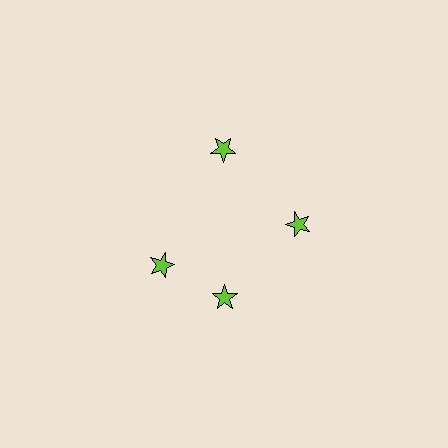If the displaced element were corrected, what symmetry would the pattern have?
It would have 4-fold rotational symmetry — the pattern would map onto itself every 90 degrees.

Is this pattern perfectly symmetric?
No. The 4 lime stars are arranged in a ring, but one element near the 9 o'clock position is rotated out of alignment along the ring, breaking the 4-fold rotational symmetry.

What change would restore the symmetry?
The symmetry would be restored by rotating it back into even spacing with its neighbors so that all 4 stars sit at equal angles and equal distance from the center.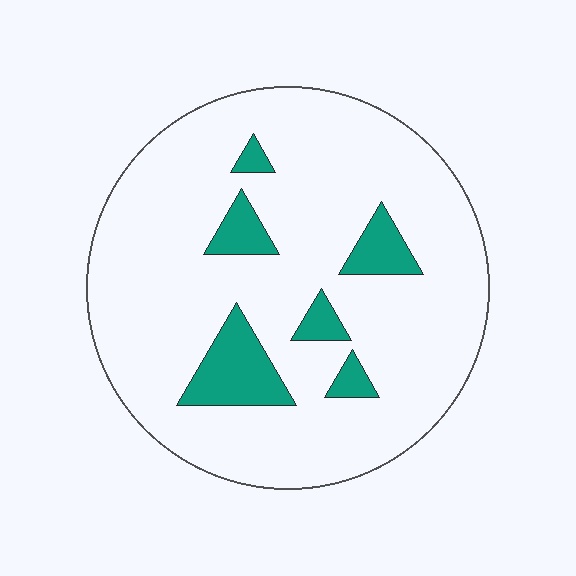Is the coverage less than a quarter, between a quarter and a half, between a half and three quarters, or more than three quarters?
Less than a quarter.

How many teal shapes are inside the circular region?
6.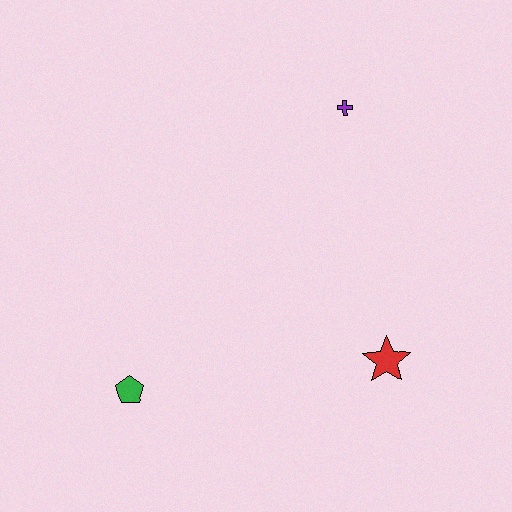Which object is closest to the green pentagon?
The red star is closest to the green pentagon.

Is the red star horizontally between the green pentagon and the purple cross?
No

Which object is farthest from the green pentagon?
The purple cross is farthest from the green pentagon.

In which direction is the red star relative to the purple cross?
The red star is below the purple cross.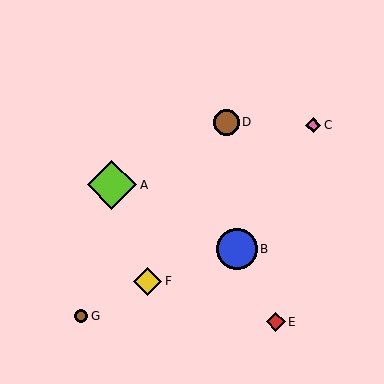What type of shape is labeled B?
Shape B is a blue circle.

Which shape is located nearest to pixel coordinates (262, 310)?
The red diamond (labeled E) at (276, 322) is nearest to that location.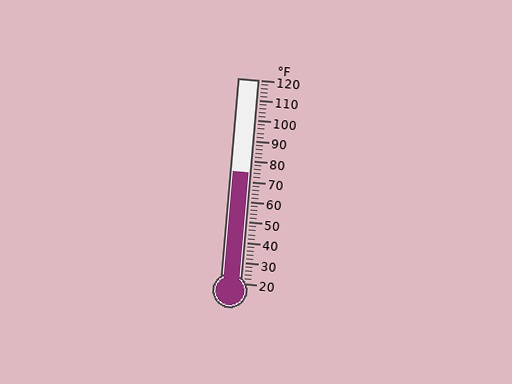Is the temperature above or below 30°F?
The temperature is above 30°F.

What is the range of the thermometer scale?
The thermometer scale ranges from 20°F to 120°F.